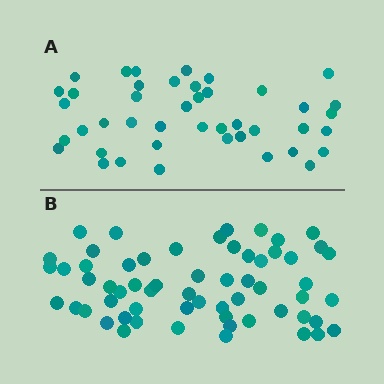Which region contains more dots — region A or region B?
Region B (the bottom region) has more dots.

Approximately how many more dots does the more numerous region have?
Region B has approximately 15 more dots than region A.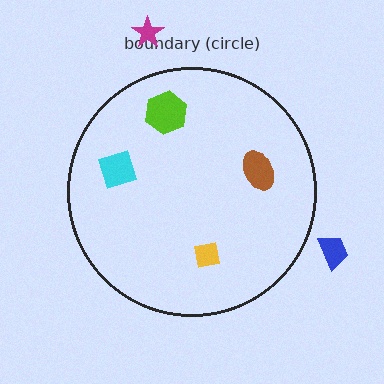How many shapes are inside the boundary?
4 inside, 2 outside.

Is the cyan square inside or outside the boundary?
Inside.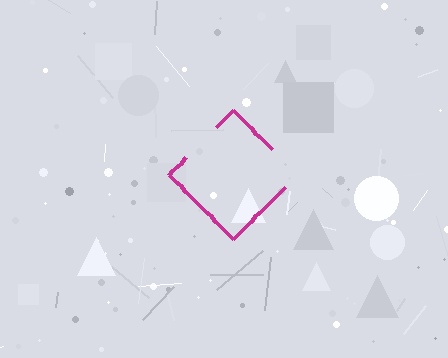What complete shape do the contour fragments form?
The contour fragments form a diamond.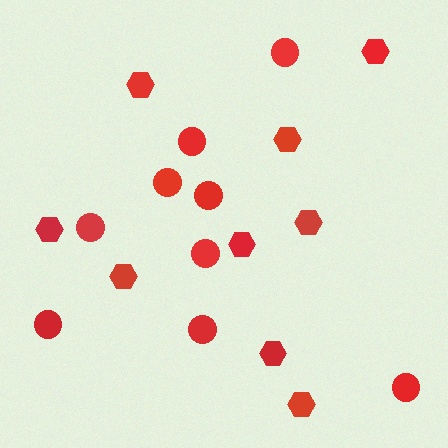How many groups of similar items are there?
There are 2 groups: one group of circles (9) and one group of hexagons (9).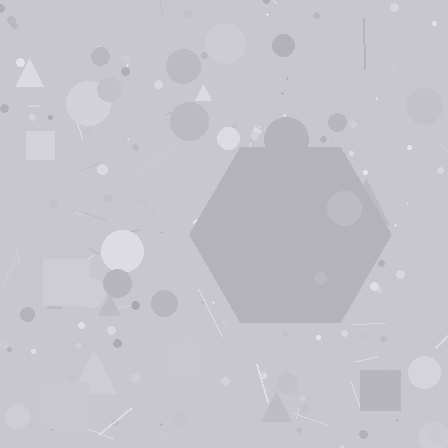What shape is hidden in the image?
A hexagon is hidden in the image.